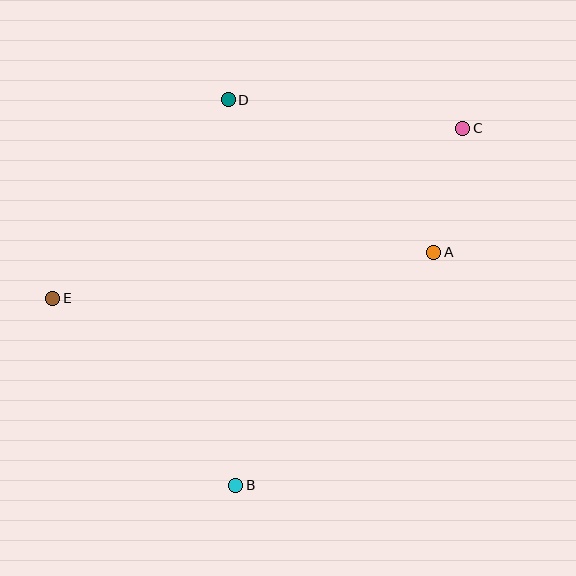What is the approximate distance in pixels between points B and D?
The distance between B and D is approximately 385 pixels.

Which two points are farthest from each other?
Points C and E are farthest from each other.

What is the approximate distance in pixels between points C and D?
The distance between C and D is approximately 236 pixels.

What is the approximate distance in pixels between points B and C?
The distance between B and C is approximately 423 pixels.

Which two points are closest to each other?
Points A and C are closest to each other.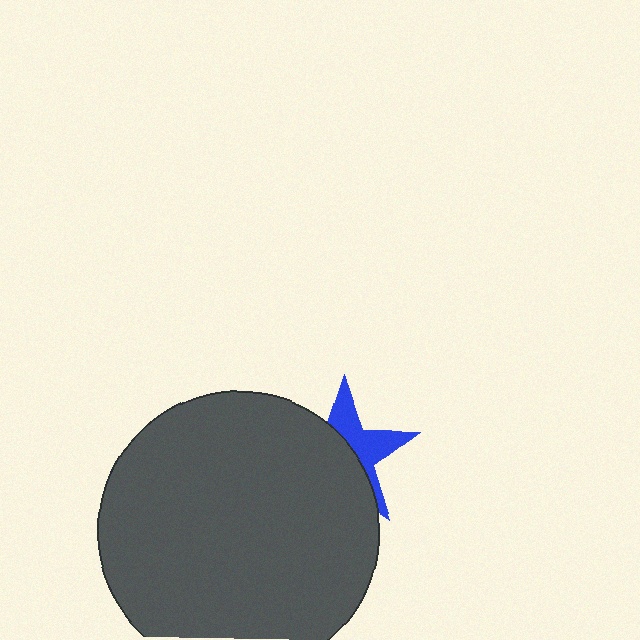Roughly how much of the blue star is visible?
A small part of it is visible (roughly 41%).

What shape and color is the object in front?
The object in front is a dark gray circle.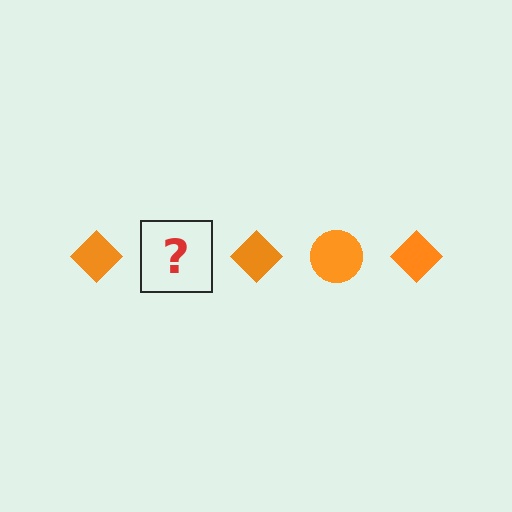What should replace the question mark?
The question mark should be replaced with an orange circle.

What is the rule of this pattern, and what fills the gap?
The rule is that the pattern cycles through diamond, circle shapes in orange. The gap should be filled with an orange circle.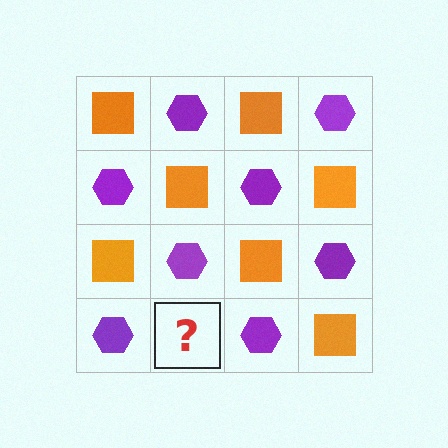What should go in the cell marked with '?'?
The missing cell should contain an orange square.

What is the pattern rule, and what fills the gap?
The rule is that it alternates orange square and purple hexagon in a checkerboard pattern. The gap should be filled with an orange square.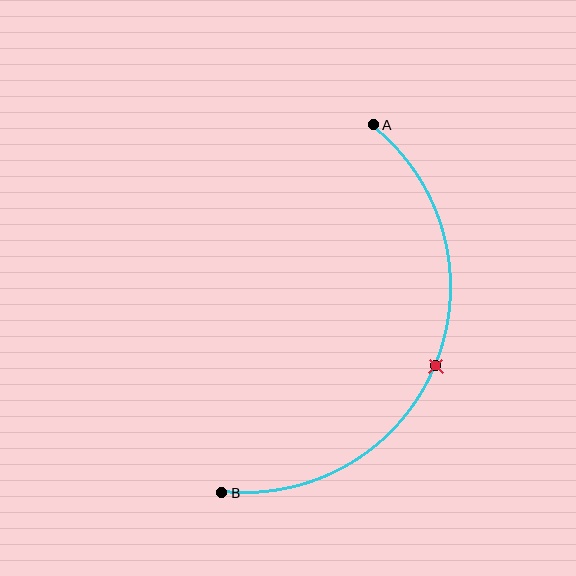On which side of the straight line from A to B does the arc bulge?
The arc bulges to the right of the straight line connecting A and B.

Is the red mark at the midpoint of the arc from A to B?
Yes. The red mark lies on the arc at equal arc-length from both A and B — it is the arc midpoint.